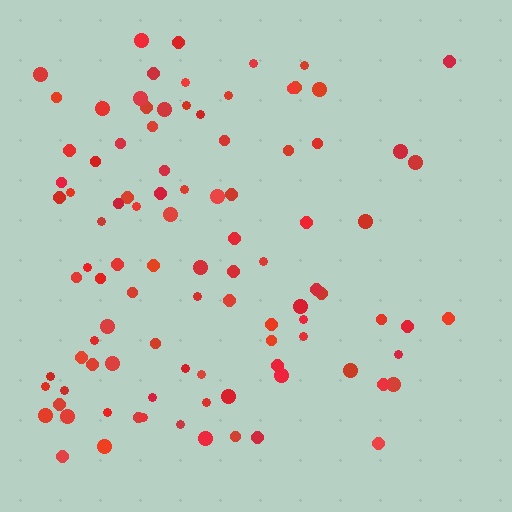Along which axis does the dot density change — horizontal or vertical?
Horizontal.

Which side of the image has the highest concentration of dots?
The left.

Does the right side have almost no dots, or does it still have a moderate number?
Still a moderate number, just noticeably fewer than the left.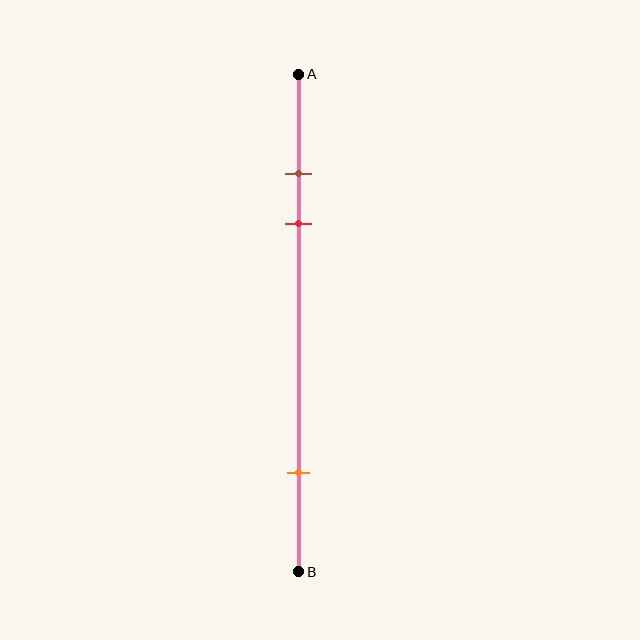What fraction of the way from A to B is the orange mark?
The orange mark is approximately 80% (0.8) of the way from A to B.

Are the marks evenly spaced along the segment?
No, the marks are not evenly spaced.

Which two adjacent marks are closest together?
The brown and red marks are the closest adjacent pair.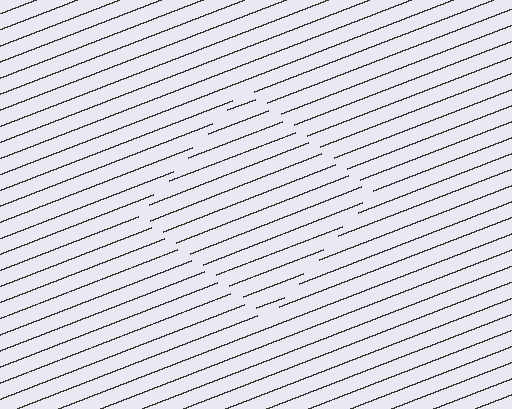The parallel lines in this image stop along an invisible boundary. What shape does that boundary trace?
An illusory square. The interior of the shape contains the same grating, shifted by half a period — the contour is defined by the phase discontinuity where line-ends from the inner and outer gratings abut.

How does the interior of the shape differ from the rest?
The interior of the shape contains the same grating, shifted by half a period — the contour is defined by the phase discontinuity where line-ends from the inner and outer gratings abut.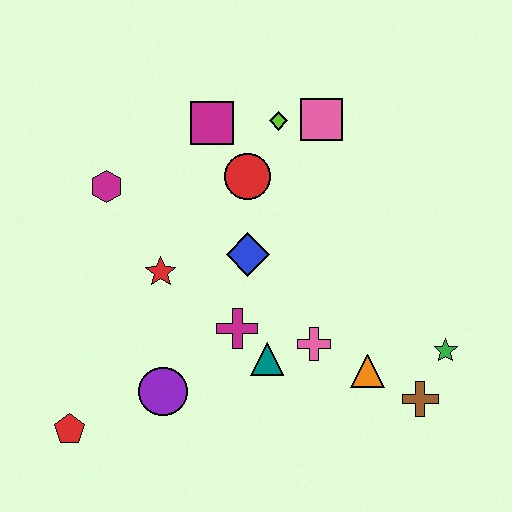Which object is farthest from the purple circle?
The pink square is farthest from the purple circle.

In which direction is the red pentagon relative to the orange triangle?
The red pentagon is to the left of the orange triangle.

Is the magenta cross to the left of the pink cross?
Yes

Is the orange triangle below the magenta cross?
Yes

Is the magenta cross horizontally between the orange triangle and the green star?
No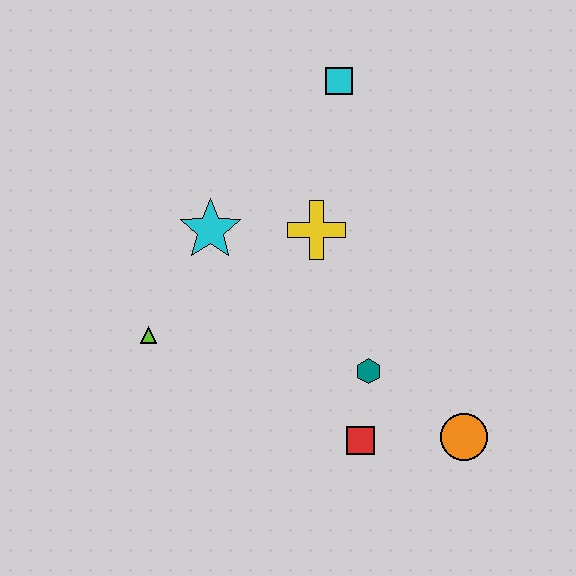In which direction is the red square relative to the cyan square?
The red square is below the cyan square.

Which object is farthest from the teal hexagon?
The cyan square is farthest from the teal hexagon.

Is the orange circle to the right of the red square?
Yes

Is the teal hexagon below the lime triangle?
Yes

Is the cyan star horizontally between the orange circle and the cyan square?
No